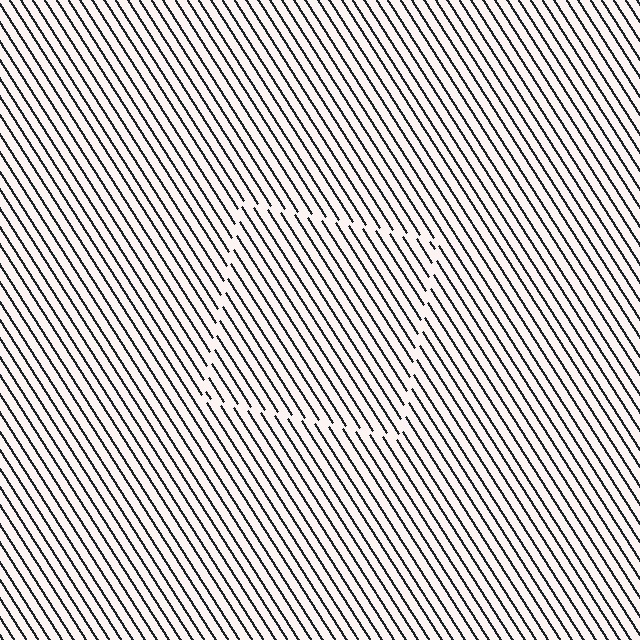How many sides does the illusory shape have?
4 sides — the line-ends trace a square.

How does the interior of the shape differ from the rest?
The interior of the shape contains the same grating, shifted by half a period — the contour is defined by the phase discontinuity where line-ends from the inner and outer gratings abut.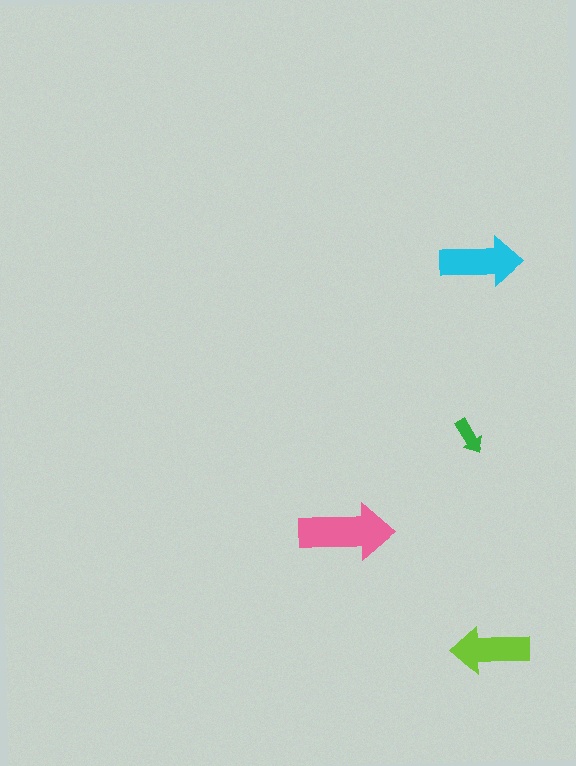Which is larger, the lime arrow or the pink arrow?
The pink one.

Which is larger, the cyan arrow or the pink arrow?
The pink one.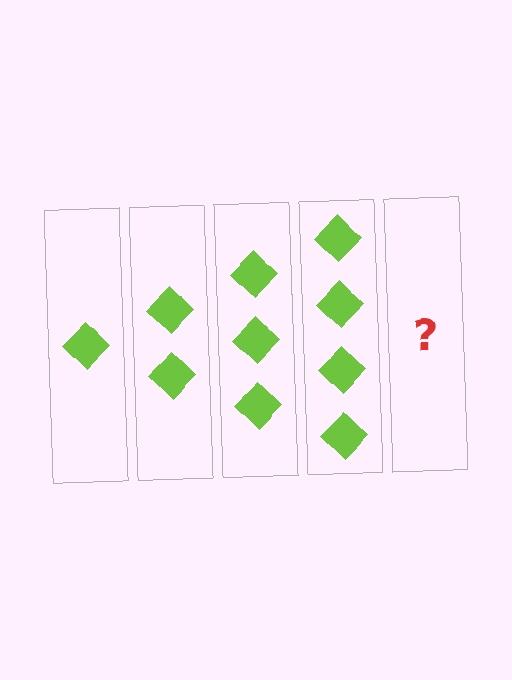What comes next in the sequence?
The next element should be 5 diamonds.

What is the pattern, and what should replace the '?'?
The pattern is that each step adds one more diamond. The '?' should be 5 diamonds.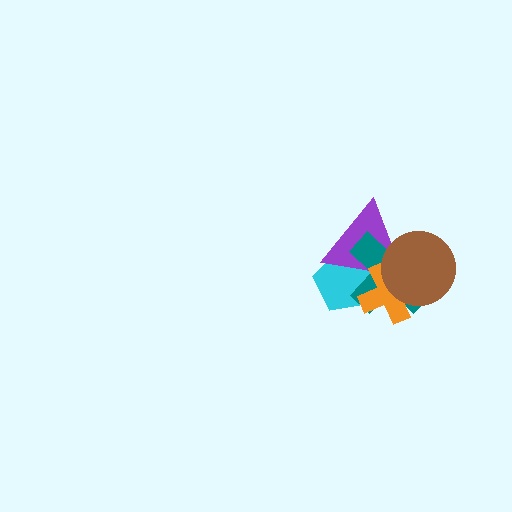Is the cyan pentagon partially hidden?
Yes, it is partially covered by another shape.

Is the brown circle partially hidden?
No, no other shape covers it.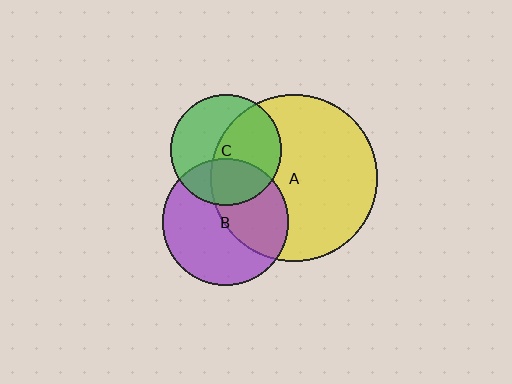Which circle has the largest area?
Circle A (yellow).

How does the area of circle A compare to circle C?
Approximately 2.3 times.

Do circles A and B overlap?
Yes.